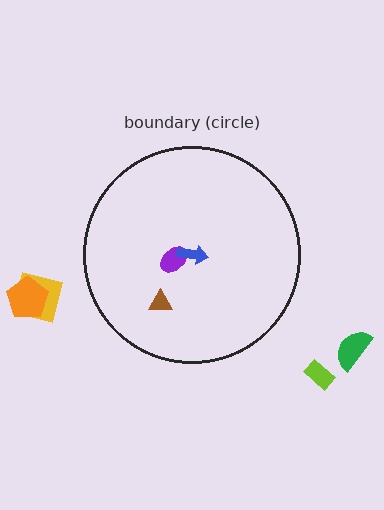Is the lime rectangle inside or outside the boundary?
Outside.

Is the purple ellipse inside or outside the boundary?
Inside.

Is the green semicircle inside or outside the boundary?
Outside.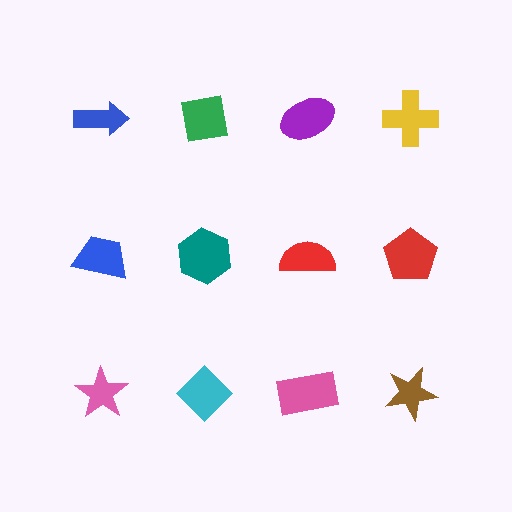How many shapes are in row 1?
4 shapes.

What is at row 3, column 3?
A pink rectangle.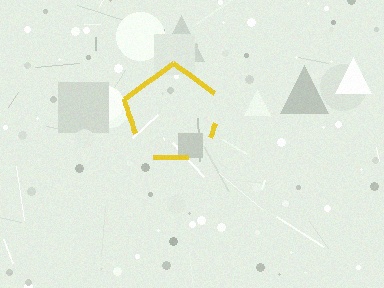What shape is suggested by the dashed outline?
The dashed outline suggests a pentagon.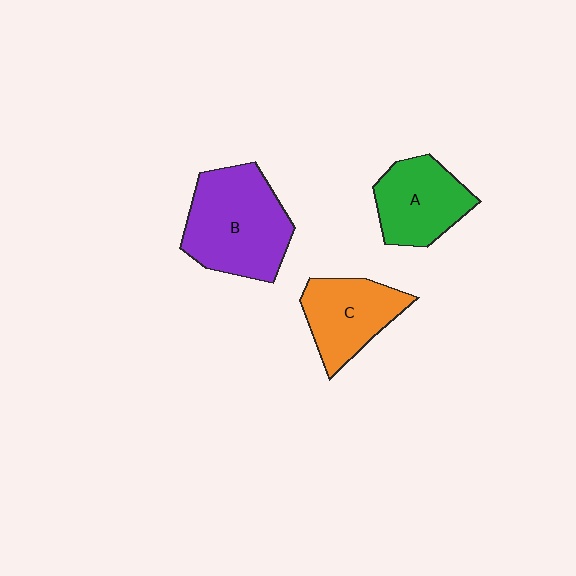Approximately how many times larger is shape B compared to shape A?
Approximately 1.5 times.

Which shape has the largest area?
Shape B (purple).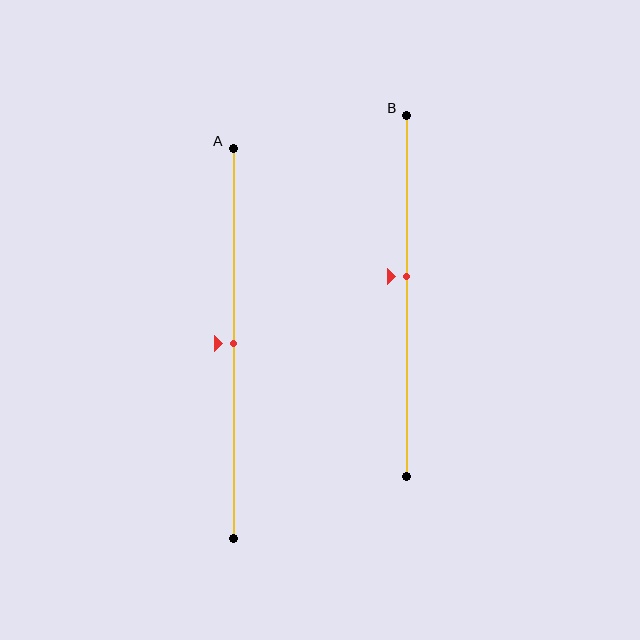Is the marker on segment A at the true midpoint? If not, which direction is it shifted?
Yes, the marker on segment A is at the true midpoint.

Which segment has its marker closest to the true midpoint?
Segment A has its marker closest to the true midpoint.